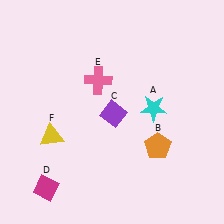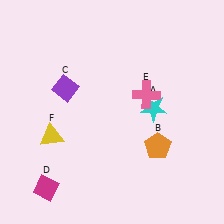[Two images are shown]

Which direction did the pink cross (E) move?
The pink cross (E) moved right.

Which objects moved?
The objects that moved are: the purple diamond (C), the pink cross (E).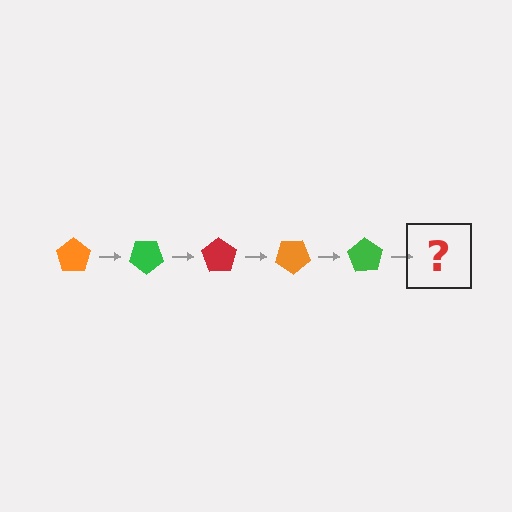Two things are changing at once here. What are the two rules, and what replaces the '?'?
The two rules are that it rotates 35 degrees each step and the color cycles through orange, green, and red. The '?' should be a red pentagon, rotated 175 degrees from the start.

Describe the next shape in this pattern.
It should be a red pentagon, rotated 175 degrees from the start.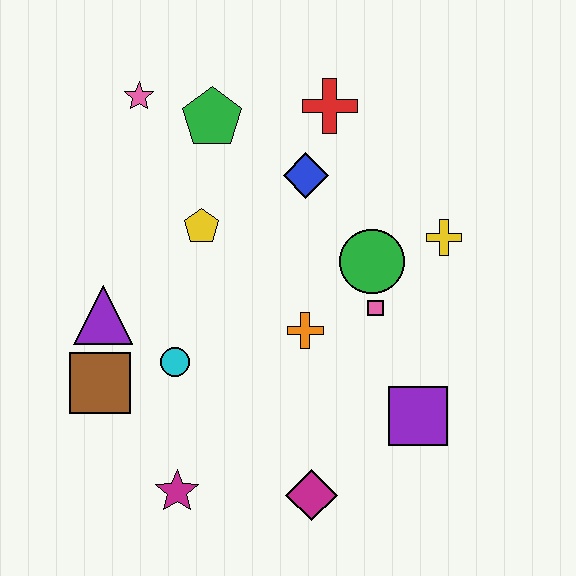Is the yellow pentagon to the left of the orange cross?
Yes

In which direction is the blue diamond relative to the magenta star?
The blue diamond is above the magenta star.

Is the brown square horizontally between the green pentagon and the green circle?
No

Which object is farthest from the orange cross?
The pink star is farthest from the orange cross.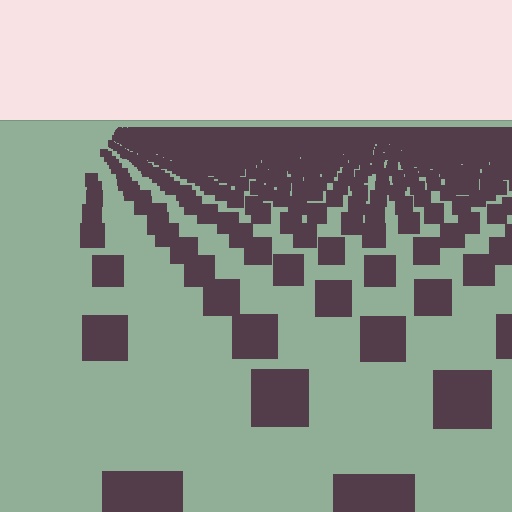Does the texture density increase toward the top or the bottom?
Density increases toward the top.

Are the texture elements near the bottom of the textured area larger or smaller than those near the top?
Larger. Near the bottom, elements are closer to the viewer and appear at a bigger on-screen size.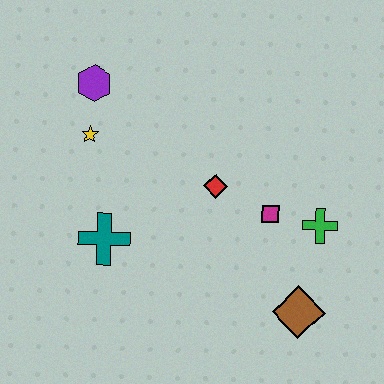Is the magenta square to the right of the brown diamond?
No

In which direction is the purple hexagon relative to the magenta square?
The purple hexagon is to the left of the magenta square.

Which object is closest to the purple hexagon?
The yellow star is closest to the purple hexagon.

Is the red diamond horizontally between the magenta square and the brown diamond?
No